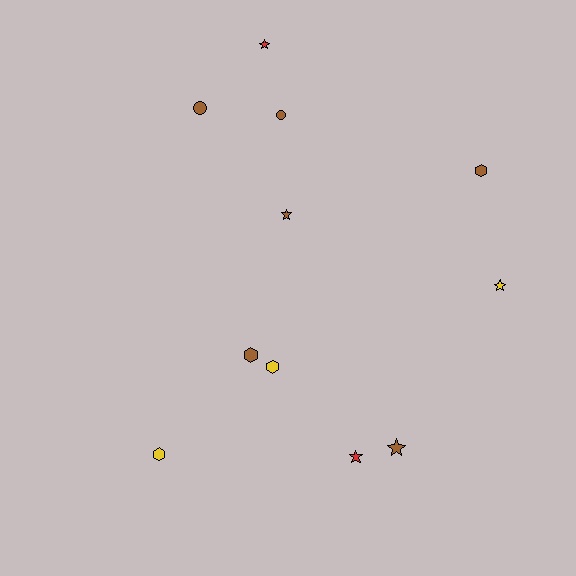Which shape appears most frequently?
Star, with 5 objects.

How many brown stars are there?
There are 2 brown stars.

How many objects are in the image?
There are 11 objects.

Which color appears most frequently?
Brown, with 6 objects.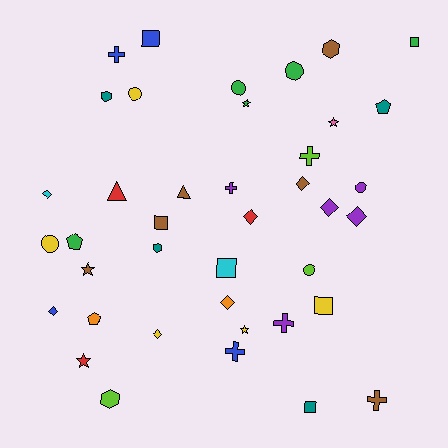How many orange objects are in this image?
There are 2 orange objects.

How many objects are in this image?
There are 40 objects.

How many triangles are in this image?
There are 2 triangles.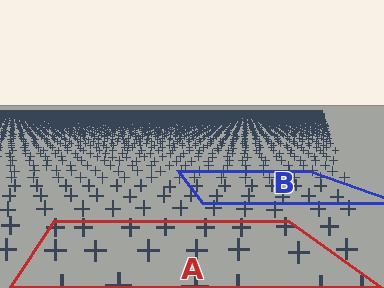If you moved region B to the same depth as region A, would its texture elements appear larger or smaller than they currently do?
They would appear larger. At a closer depth, the same texture elements are projected at a bigger on-screen size.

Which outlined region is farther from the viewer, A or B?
Region B is farther from the viewer — the texture elements inside it appear smaller and more densely packed.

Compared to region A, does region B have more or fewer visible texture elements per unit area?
Region B has more texture elements per unit area — they are packed more densely because it is farther away.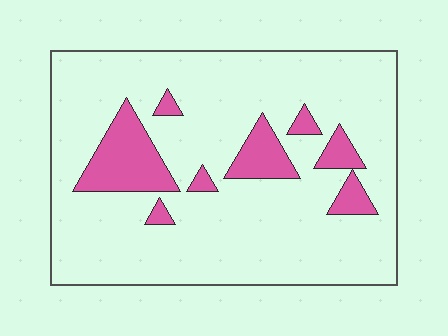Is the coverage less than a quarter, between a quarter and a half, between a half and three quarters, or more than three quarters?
Less than a quarter.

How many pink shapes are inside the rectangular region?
8.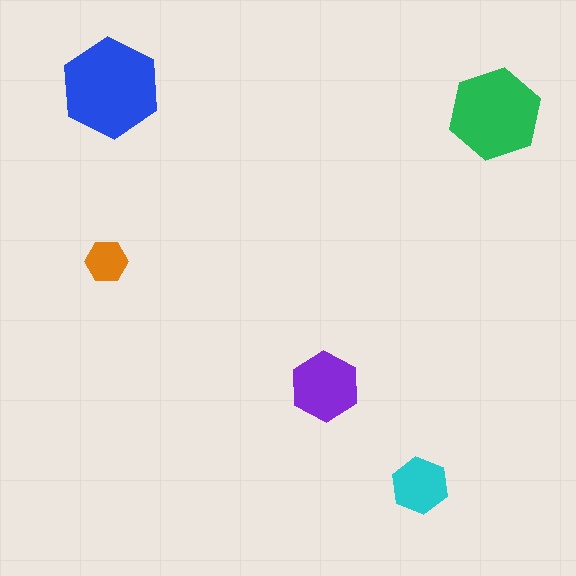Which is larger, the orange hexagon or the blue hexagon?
The blue one.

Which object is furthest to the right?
The green hexagon is rightmost.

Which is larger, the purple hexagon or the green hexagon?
The green one.